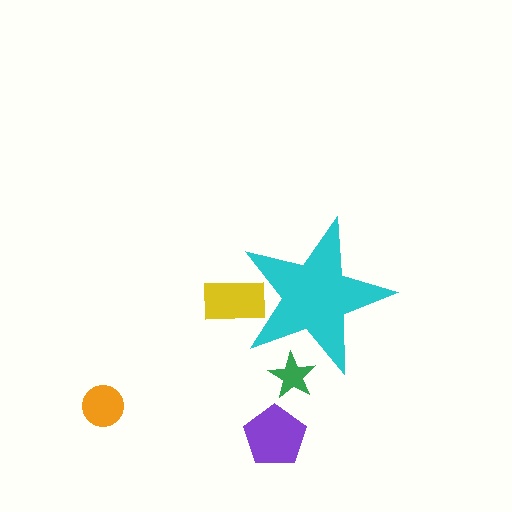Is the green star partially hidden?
Yes, the green star is partially hidden behind the cyan star.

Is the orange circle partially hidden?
No, the orange circle is fully visible.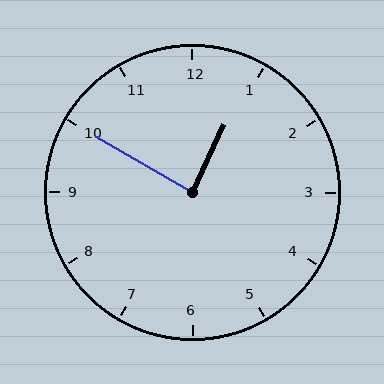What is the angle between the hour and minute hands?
Approximately 85 degrees.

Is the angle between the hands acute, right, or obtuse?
It is right.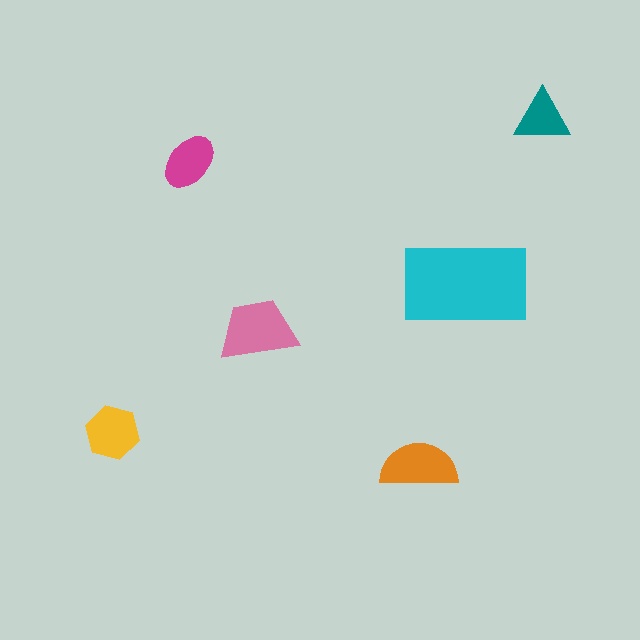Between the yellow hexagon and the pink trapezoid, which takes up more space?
The pink trapezoid.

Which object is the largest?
The cyan rectangle.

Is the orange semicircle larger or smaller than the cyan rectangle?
Smaller.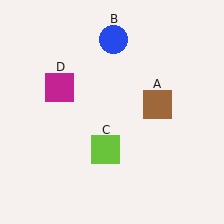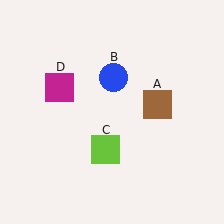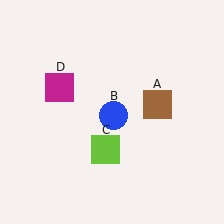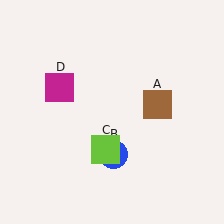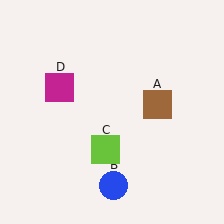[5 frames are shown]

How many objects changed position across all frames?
1 object changed position: blue circle (object B).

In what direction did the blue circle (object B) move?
The blue circle (object B) moved down.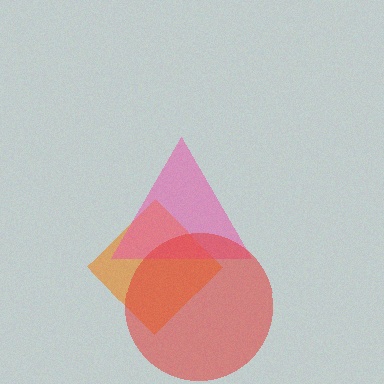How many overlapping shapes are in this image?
There are 3 overlapping shapes in the image.